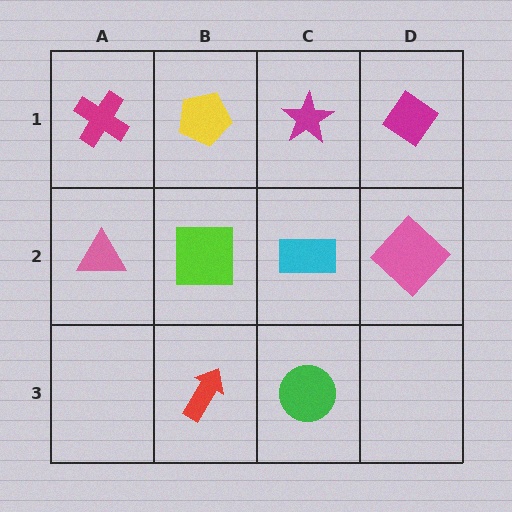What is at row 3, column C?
A green circle.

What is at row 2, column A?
A pink triangle.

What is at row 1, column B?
A yellow pentagon.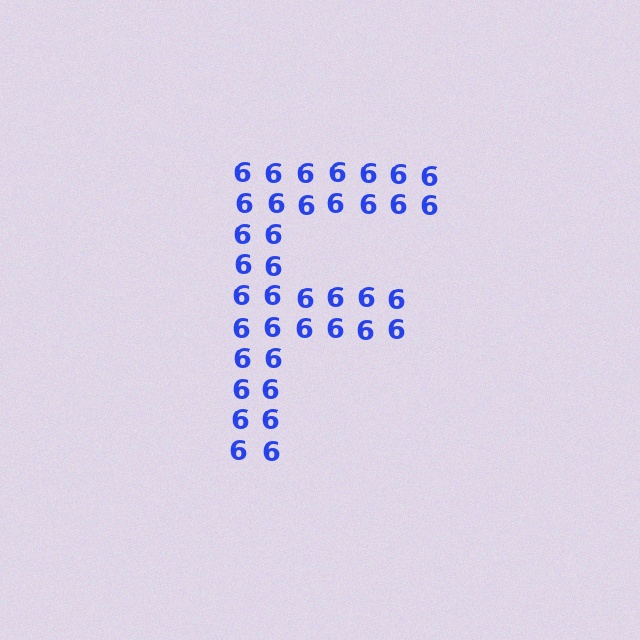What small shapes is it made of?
It is made of small digit 6's.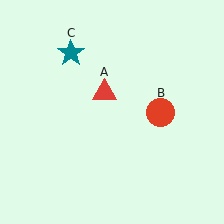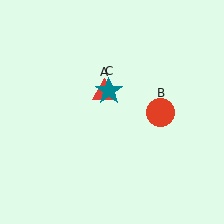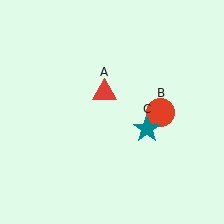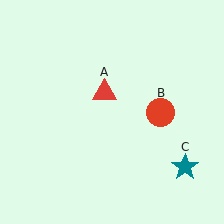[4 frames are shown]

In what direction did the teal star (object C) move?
The teal star (object C) moved down and to the right.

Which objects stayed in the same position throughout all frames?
Red triangle (object A) and red circle (object B) remained stationary.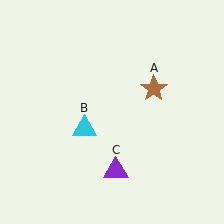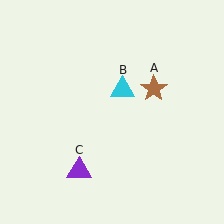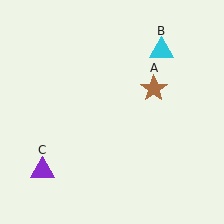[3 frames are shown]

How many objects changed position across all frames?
2 objects changed position: cyan triangle (object B), purple triangle (object C).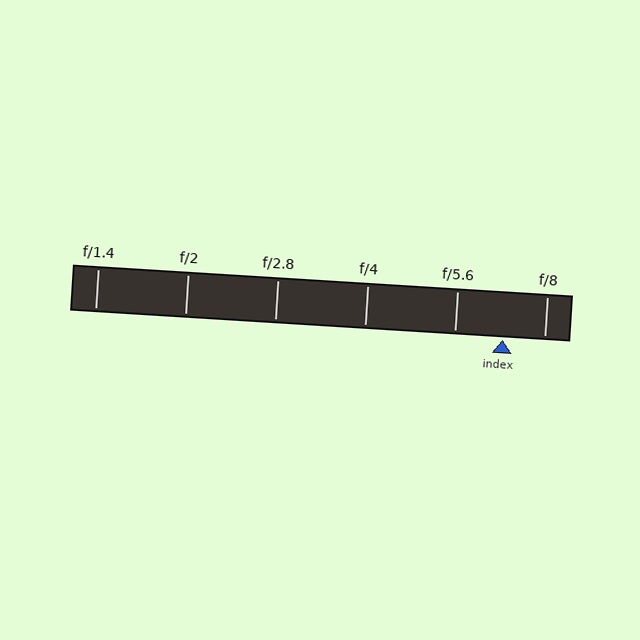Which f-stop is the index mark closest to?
The index mark is closest to f/8.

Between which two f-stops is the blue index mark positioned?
The index mark is between f/5.6 and f/8.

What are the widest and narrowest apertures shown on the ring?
The widest aperture shown is f/1.4 and the narrowest is f/8.